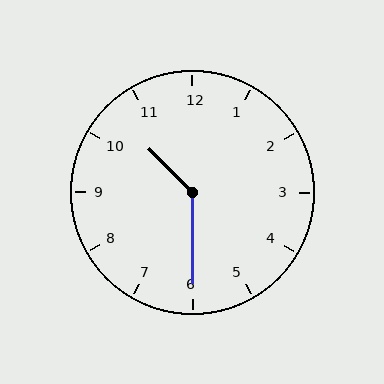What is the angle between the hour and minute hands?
Approximately 135 degrees.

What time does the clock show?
10:30.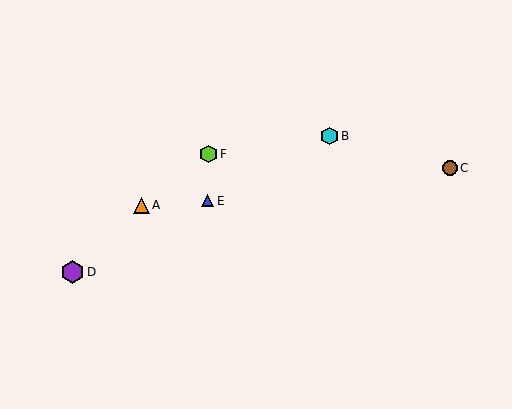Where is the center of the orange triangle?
The center of the orange triangle is at (141, 205).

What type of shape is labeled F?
Shape F is a lime hexagon.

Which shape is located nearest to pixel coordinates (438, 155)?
The brown circle (labeled C) at (450, 168) is nearest to that location.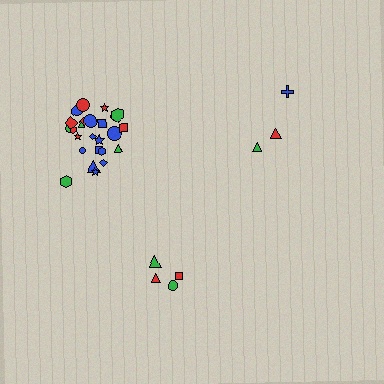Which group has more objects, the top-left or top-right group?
The top-left group.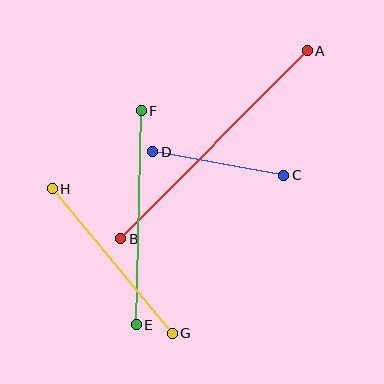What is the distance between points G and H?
The distance is approximately 188 pixels.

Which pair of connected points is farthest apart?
Points A and B are farthest apart.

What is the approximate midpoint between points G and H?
The midpoint is at approximately (112, 261) pixels.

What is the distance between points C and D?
The distance is approximately 133 pixels.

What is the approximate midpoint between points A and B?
The midpoint is at approximately (214, 145) pixels.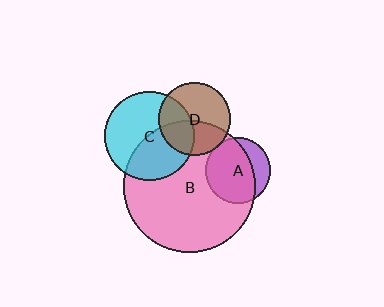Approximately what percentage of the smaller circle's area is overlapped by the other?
Approximately 35%.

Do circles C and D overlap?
Yes.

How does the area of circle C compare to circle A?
Approximately 1.9 times.